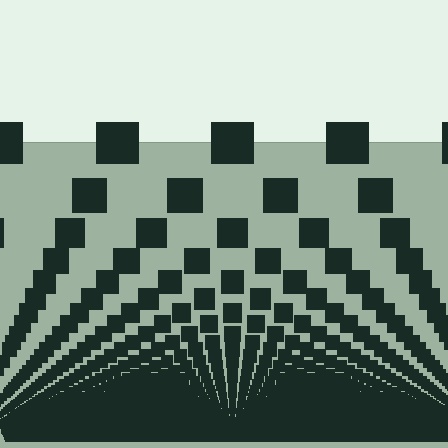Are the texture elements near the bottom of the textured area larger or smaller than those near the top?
Smaller. The gradient is inverted — elements near the bottom are smaller and denser.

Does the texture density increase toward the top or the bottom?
Density increases toward the bottom.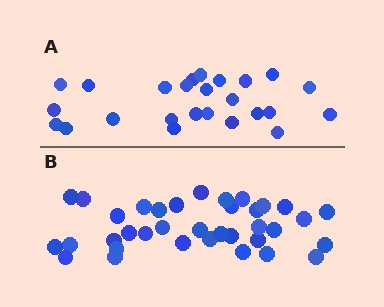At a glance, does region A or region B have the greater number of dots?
Region B (the bottom region) has more dots.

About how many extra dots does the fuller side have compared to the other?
Region B has roughly 12 or so more dots than region A.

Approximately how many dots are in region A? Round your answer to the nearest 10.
About 20 dots. (The exact count is 25, which rounds to 20.)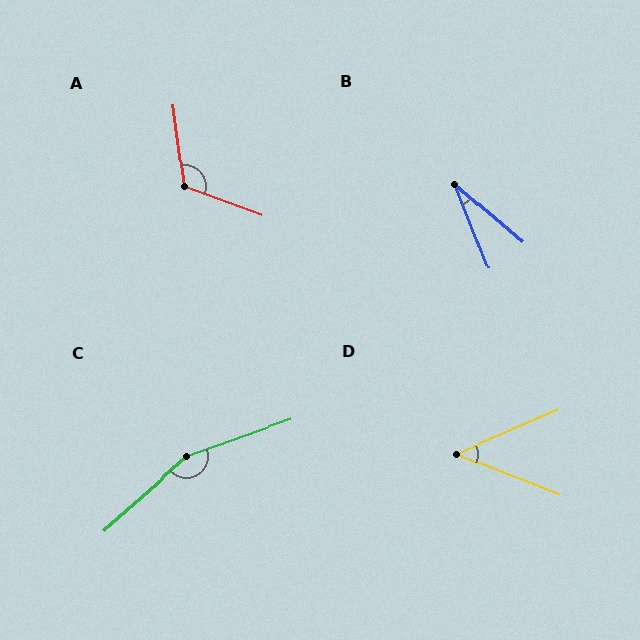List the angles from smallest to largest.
B (27°), D (46°), A (117°), C (158°).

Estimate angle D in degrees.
Approximately 46 degrees.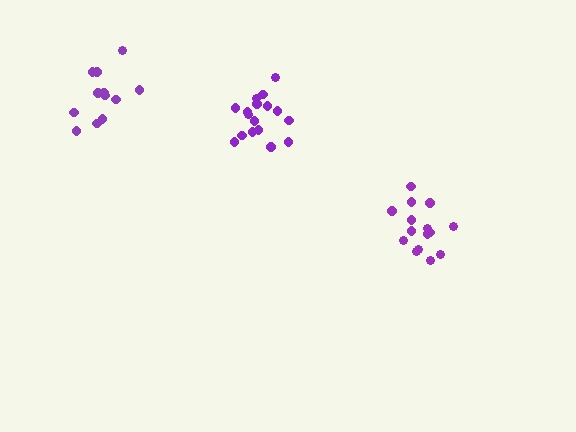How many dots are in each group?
Group 1: 17 dots, Group 2: 15 dots, Group 3: 12 dots (44 total).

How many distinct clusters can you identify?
There are 3 distinct clusters.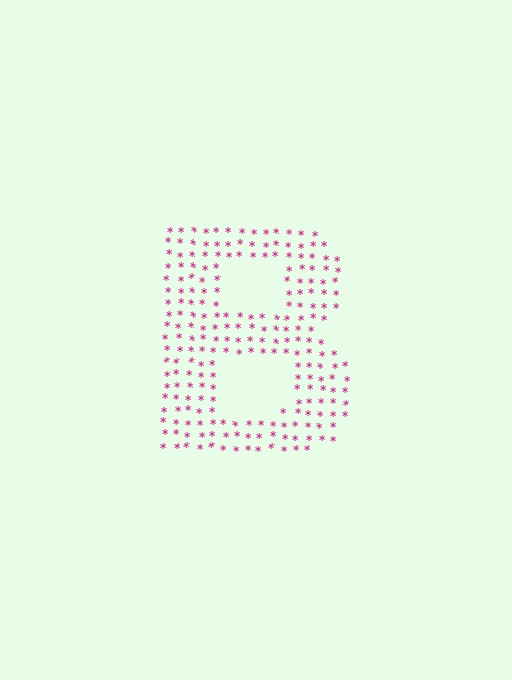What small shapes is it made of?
It is made of small asterisks.